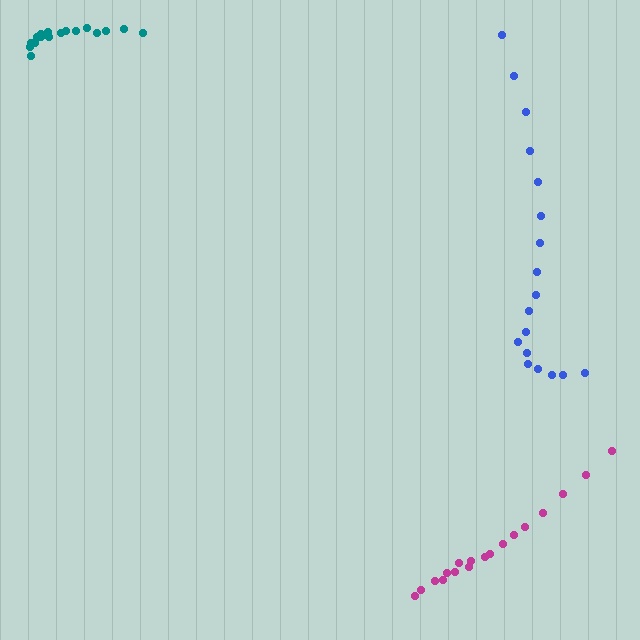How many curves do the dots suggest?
There are 3 distinct paths.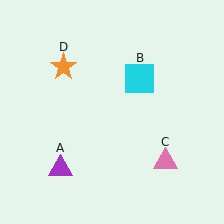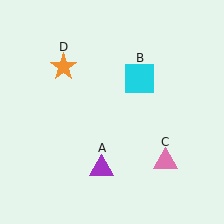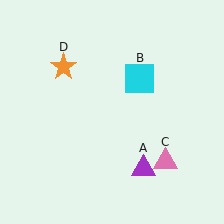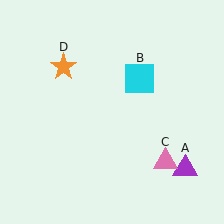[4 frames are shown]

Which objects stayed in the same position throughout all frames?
Cyan square (object B) and pink triangle (object C) and orange star (object D) remained stationary.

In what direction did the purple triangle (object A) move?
The purple triangle (object A) moved right.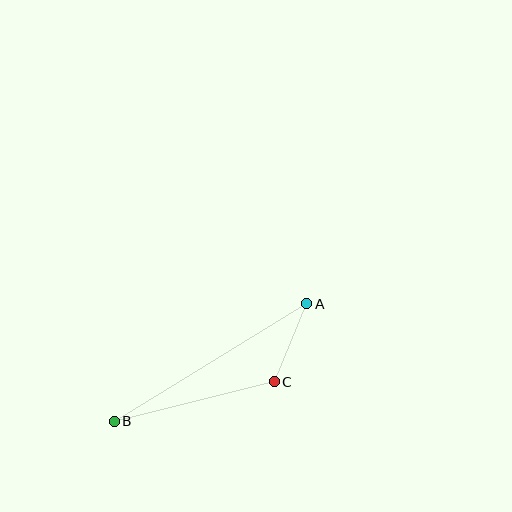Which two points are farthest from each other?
Points A and B are farthest from each other.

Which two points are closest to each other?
Points A and C are closest to each other.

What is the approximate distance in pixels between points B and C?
The distance between B and C is approximately 165 pixels.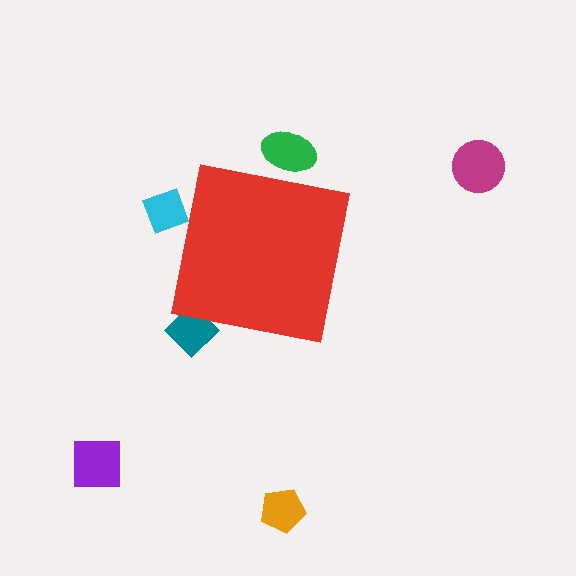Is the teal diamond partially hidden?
Yes, the teal diamond is partially hidden behind the red square.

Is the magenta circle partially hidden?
No, the magenta circle is fully visible.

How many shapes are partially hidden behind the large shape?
3 shapes are partially hidden.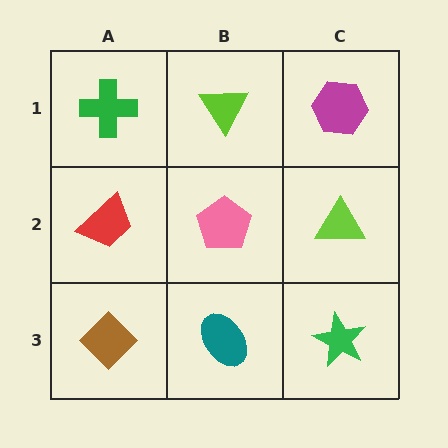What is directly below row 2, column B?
A teal ellipse.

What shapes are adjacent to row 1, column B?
A pink pentagon (row 2, column B), a green cross (row 1, column A), a magenta hexagon (row 1, column C).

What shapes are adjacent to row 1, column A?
A red trapezoid (row 2, column A), a lime triangle (row 1, column B).